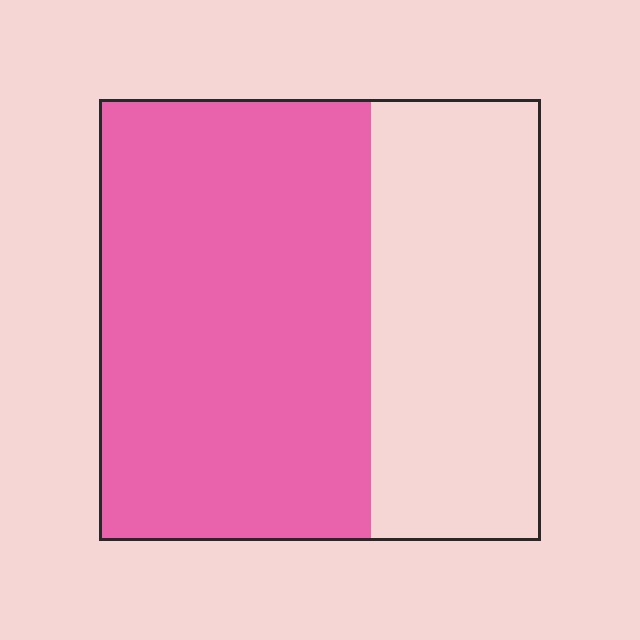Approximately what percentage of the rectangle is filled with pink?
Approximately 60%.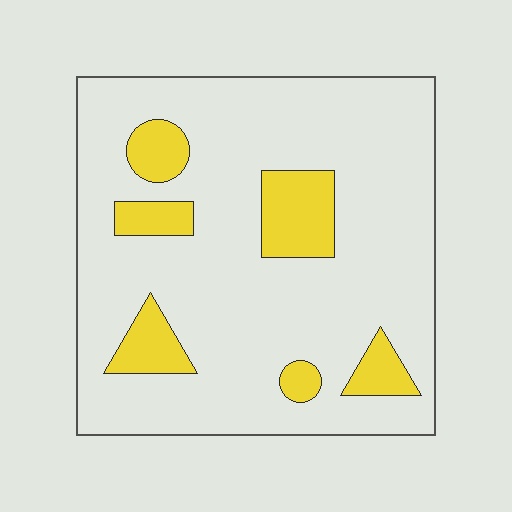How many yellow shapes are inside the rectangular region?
6.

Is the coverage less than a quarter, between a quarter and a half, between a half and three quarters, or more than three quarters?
Less than a quarter.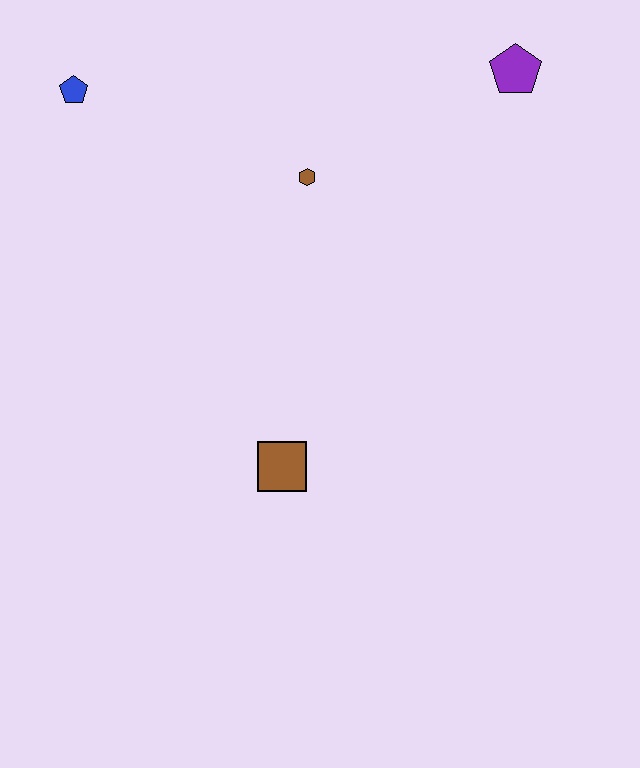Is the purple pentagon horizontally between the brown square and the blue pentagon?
No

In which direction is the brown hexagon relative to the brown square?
The brown hexagon is above the brown square.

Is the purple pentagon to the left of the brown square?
No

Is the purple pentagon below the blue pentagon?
No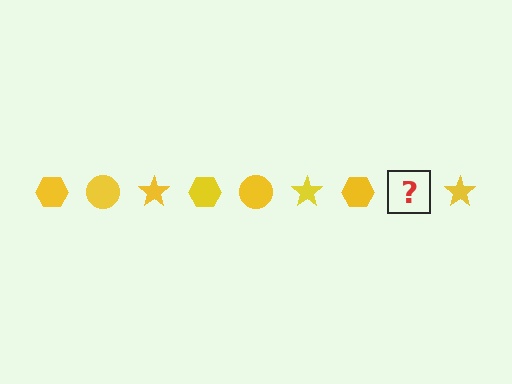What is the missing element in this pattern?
The missing element is a yellow circle.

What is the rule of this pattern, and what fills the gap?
The rule is that the pattern cycles through hexagon, circle, star shapes in yellow. The gap should be filled with a yellow circle.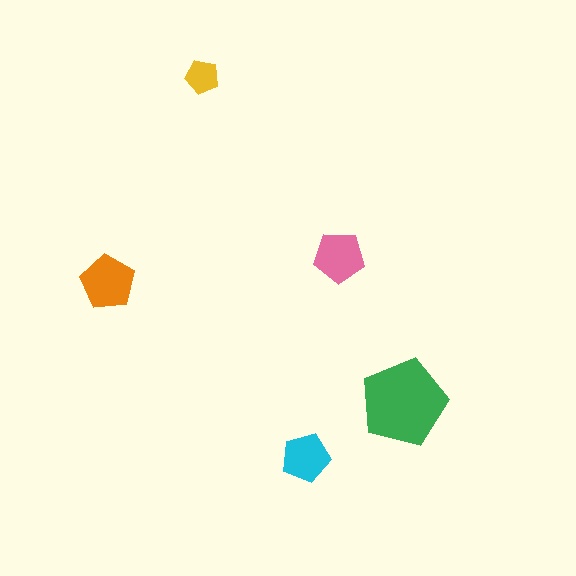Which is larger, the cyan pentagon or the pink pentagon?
The pink one.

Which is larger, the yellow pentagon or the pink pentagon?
The pink one.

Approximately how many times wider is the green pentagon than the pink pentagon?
About 1.5 times wider.